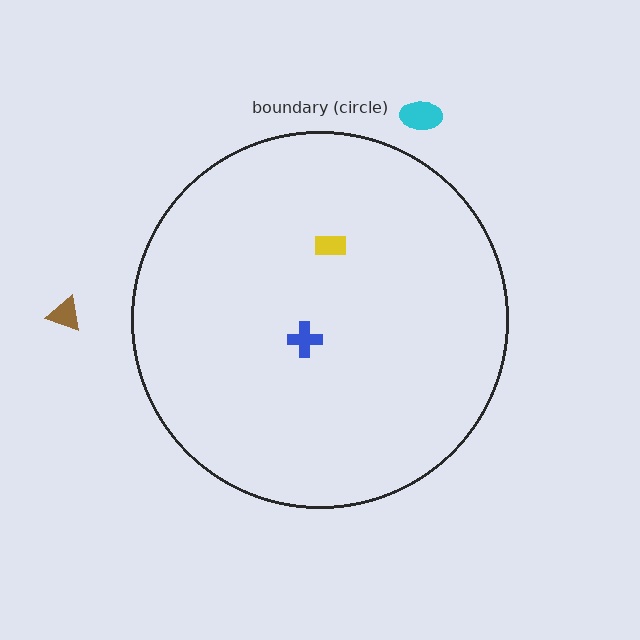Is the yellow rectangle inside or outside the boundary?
Inside.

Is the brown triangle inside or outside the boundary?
Outside.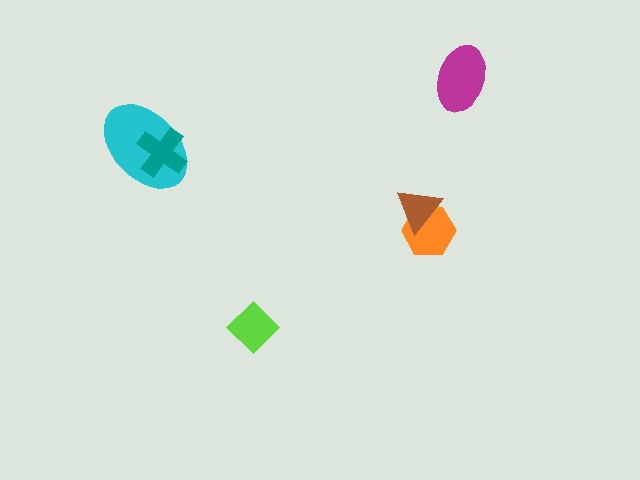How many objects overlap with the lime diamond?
0 objects overlap with the lime diamond.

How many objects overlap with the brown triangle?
1 object overlaps with the brown triangle.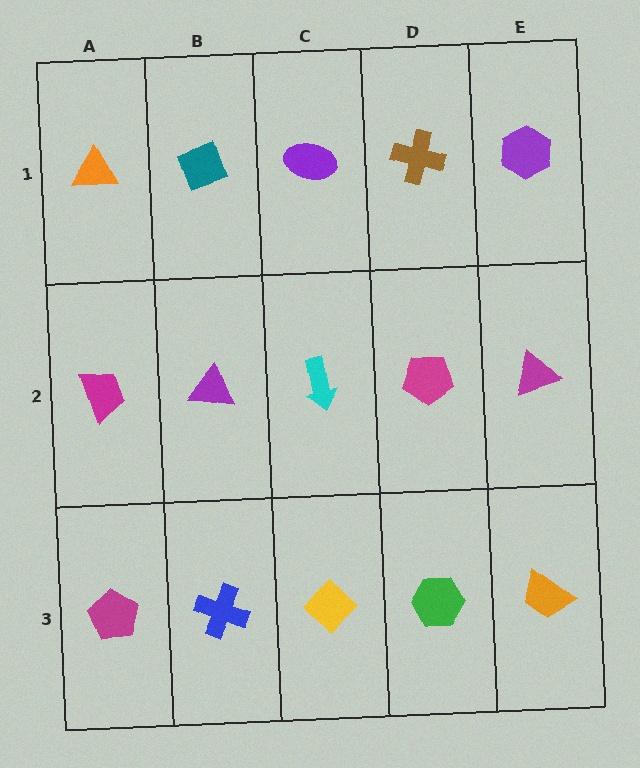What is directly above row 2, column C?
A purple ellipse.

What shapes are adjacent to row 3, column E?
A magenta triangle (row 2, column E), a green hexagon (row 3, column D).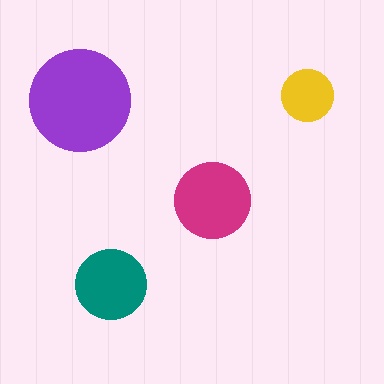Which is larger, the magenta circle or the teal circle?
The magenta one.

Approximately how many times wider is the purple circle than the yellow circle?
About 2 times wider.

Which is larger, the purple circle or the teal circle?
The purple one.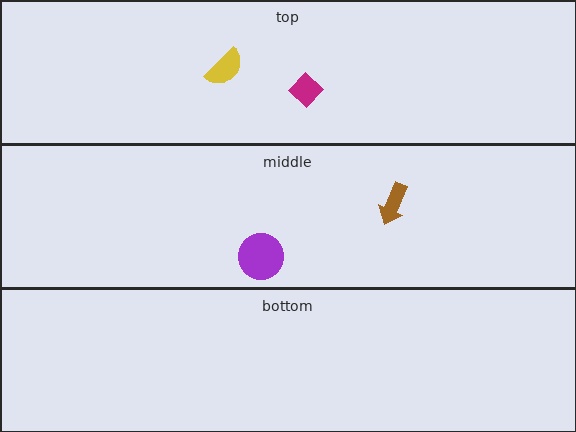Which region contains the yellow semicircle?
The top region.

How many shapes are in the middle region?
2.